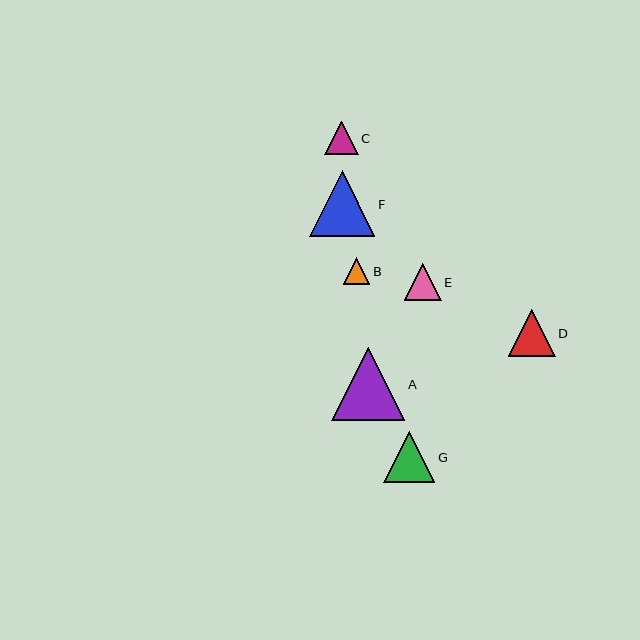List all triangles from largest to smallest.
From largest to smallest: A, F, G, D, E, C, B.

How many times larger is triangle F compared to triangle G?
Triangle F is approximately 1.3 times the size of triangle G.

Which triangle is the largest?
Triangle A is the largest with a size of approximately 73 pixels.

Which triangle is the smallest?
Triangle B is the smallest with a size of approximately 26 pixels.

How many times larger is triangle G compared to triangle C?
Triangle G is approximately 1.5 times the size of triangle C.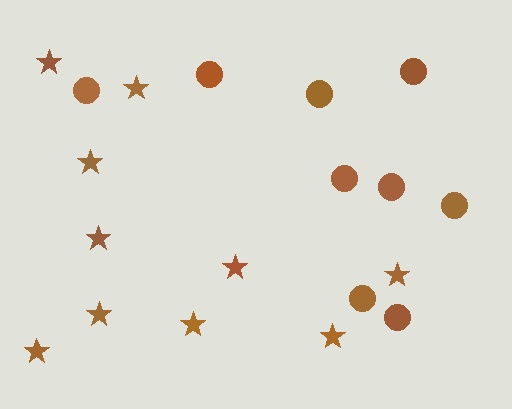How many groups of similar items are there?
There are 2 groups: one group of circles (9) and one group of stars (10).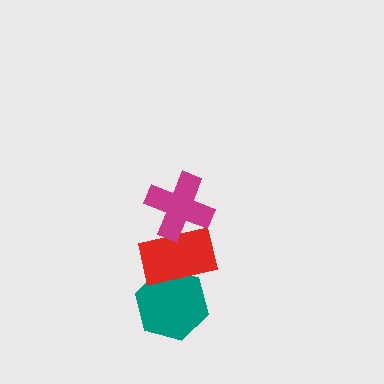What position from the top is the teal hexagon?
The teal hexagon is 3rd from the top.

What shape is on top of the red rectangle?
The magenta cross is on top of the red rectangle.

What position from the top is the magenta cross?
The magenta cross is 1st from the top.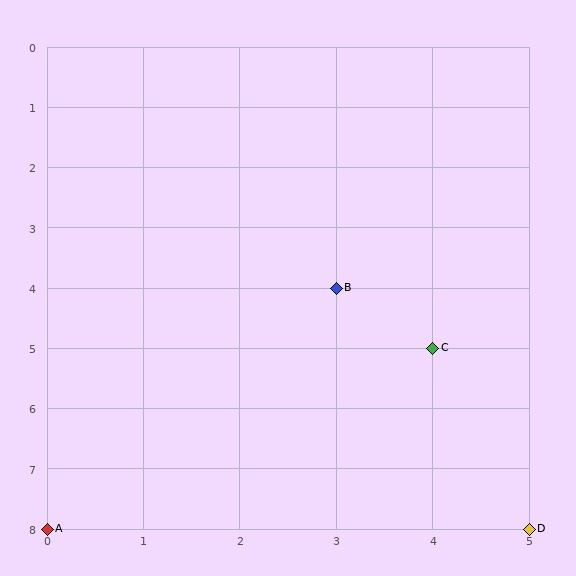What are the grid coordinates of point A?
Point A is at grid coordinates (0, 8).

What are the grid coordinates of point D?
Point D is at grid coordinates (5, 8).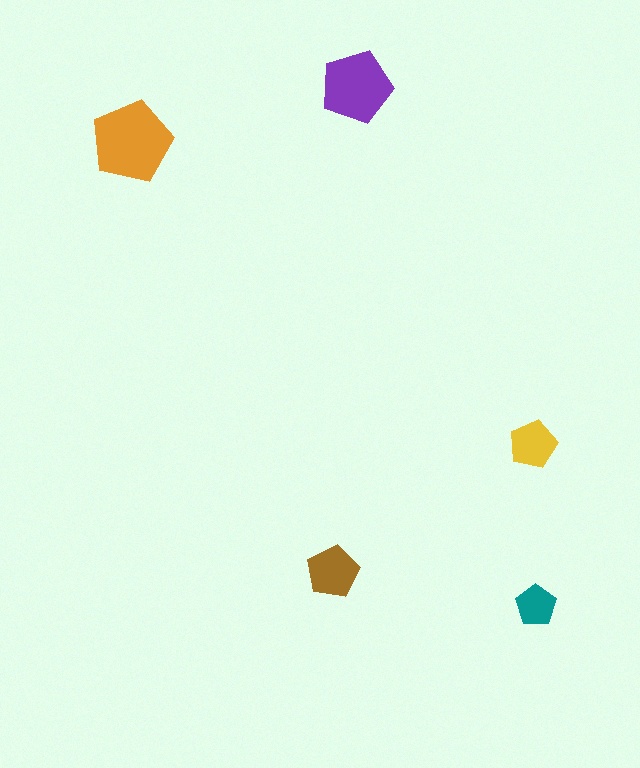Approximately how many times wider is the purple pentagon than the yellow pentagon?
About 1.5 times wider.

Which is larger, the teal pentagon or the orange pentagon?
The orange one.